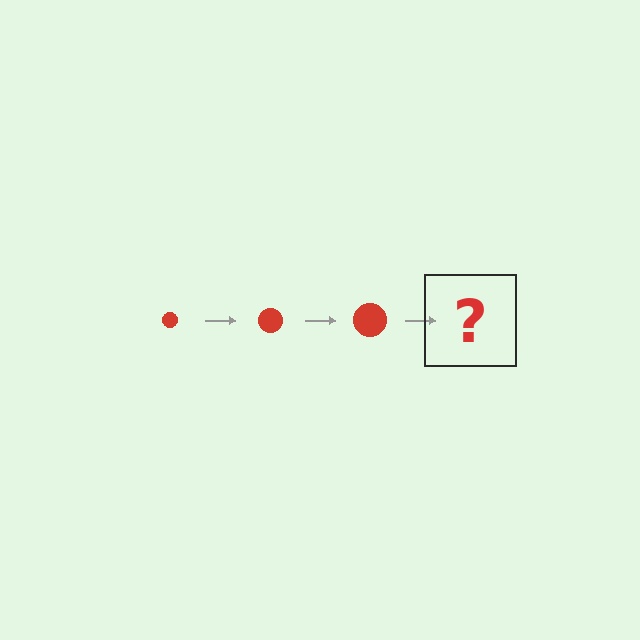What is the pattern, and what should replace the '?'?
The pattern is that the circle gets progressively larger each step. The '?' should be a red circle, larger than the previous one.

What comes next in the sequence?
The next element should be a red circle, larger than the previous one.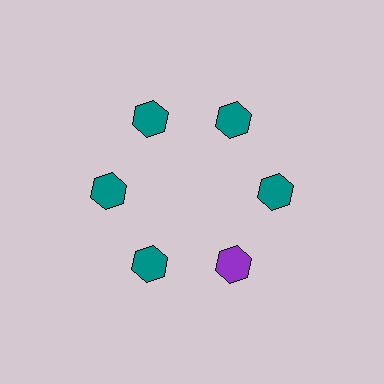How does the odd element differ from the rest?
It has a different color: purple instead of teal.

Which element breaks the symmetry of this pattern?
The purple hexagon at roughly the 5 o'clock position breaks the symmetry. All other shapes are teal hexagons.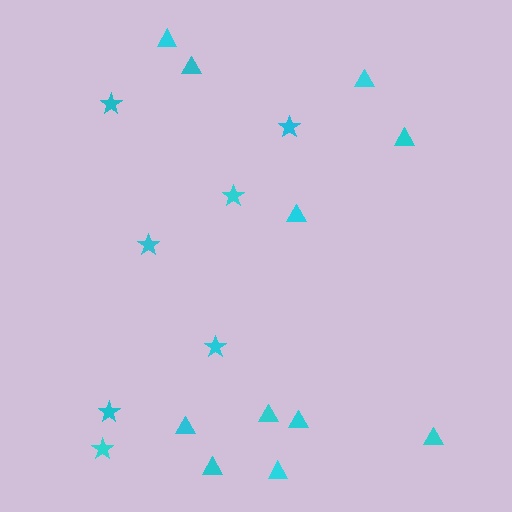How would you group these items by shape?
There are 2 groups: one group of triangles (11) and one group of stars (7).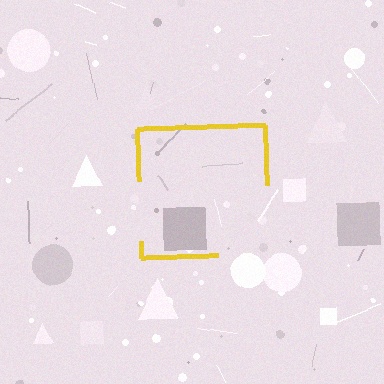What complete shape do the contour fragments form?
The contour fragments form a square.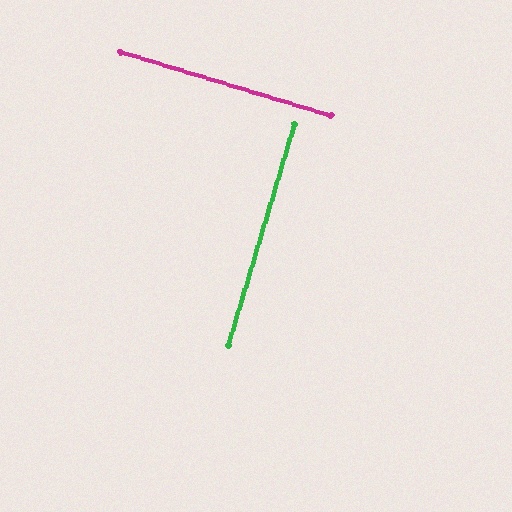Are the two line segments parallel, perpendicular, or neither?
Perpendicular — they meet at approximately 90°.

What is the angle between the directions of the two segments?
Approximately 90 degrees.